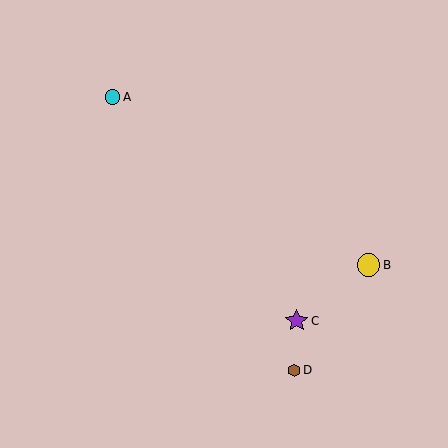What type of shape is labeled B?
Shape B is a yellow circle.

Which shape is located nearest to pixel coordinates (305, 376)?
The brown hexagon (labeled D) at (294, 370) is nearest to that location.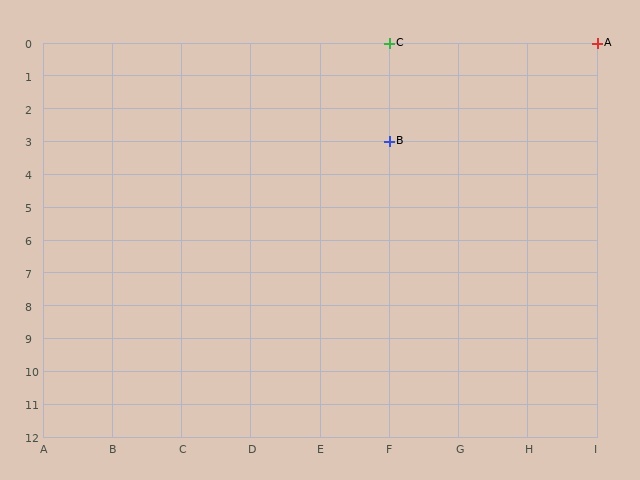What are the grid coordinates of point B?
Point B is at grid coordinates (F, 3).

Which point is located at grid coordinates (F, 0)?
Point C is at (F, 0).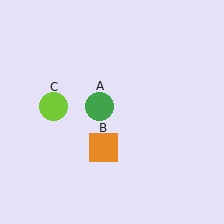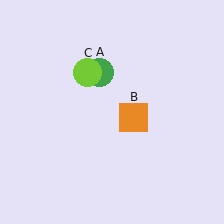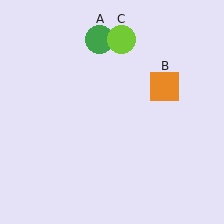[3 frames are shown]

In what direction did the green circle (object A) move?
The green circle (object A) moved up.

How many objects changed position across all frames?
3 objects changed position: green circle (object A), orange square (object B), lime circle (object C).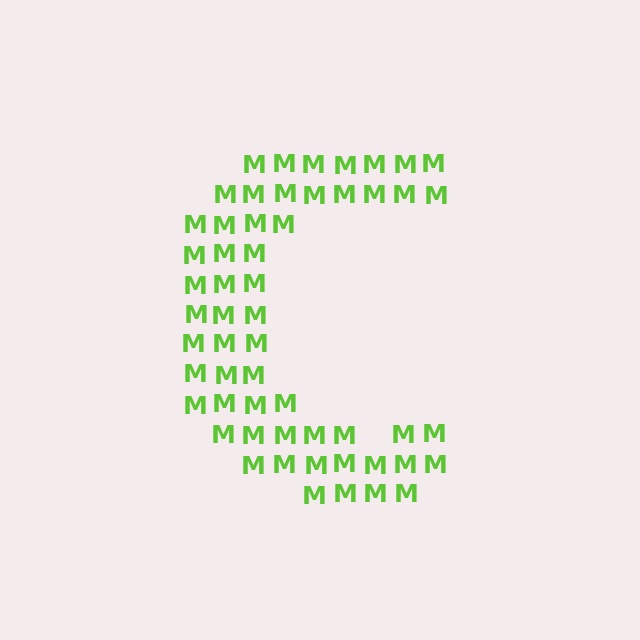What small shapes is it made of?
It is made of small letter M's.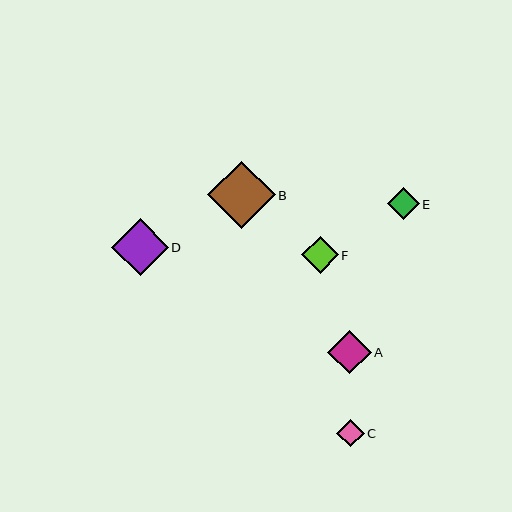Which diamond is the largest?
Diamond B is the largest with a size of approximately 67 pixels.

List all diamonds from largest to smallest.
From largest to smallest: B, D, A, F, E, C.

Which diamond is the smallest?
Diamond C is the smallest with a size of approximately 28 pixels.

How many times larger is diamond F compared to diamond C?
Diamond F is approximately 1.3 times the size of diamond C.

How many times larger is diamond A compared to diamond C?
Diamond A is approximately 1.6 times the size of diamond C.